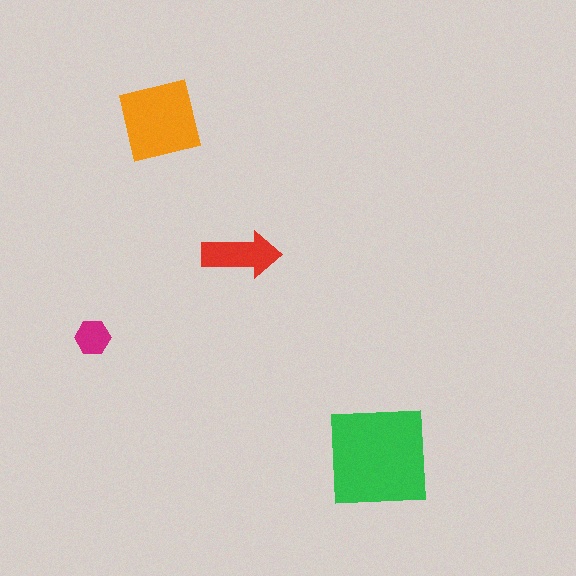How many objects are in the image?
There are 4 objects in the image.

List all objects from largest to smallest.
The green square, the orange square, the red arrow, the magenta hexagon.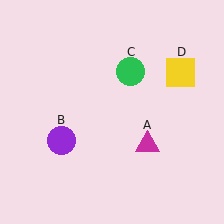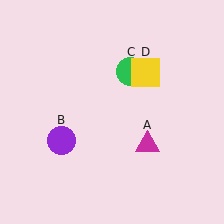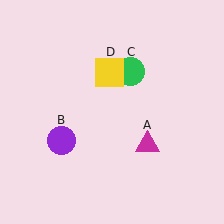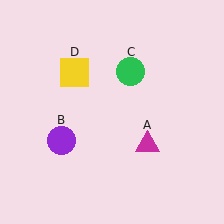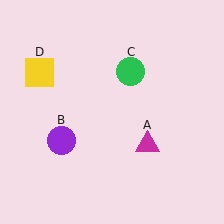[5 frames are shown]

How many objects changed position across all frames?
1 object changed position: yellow square (object D).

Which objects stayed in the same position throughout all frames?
Magenta triangle (object A) and purple circle (object B) and green circle (object C) remained stationary.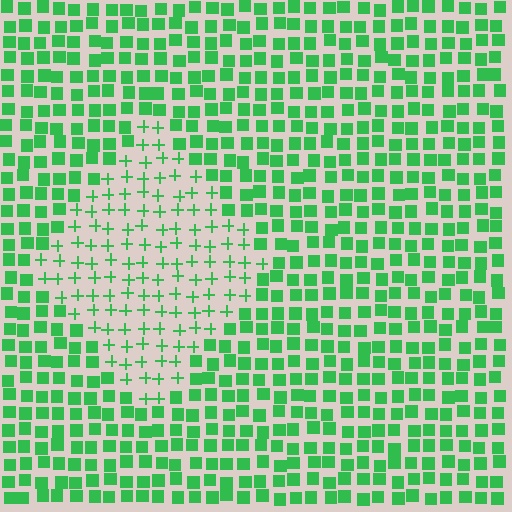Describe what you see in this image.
The image is filled with small green elements arranged in a uniform grid. A diamond-shaped region contains plus signs, while the surrounding area contains squares. The boundary is defined purely by the change in element shape.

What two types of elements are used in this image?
The image uses plus signs inside the diamond region and squares outside it.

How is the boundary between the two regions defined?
The boundary is defined by a change in element shape: plus signs inside vs. squares outside. All elements share the same color and spacing.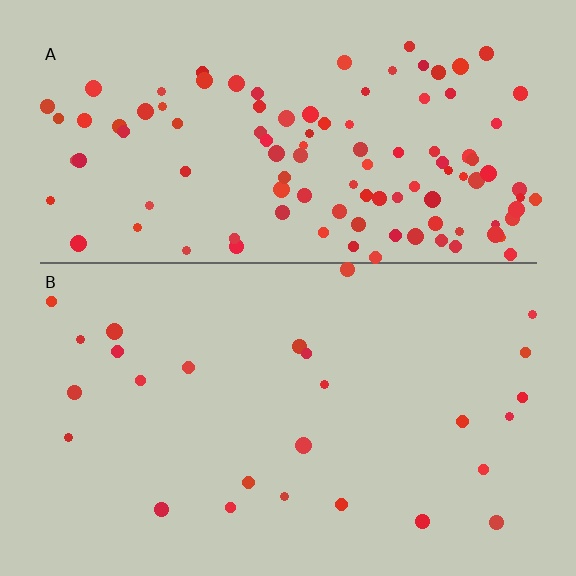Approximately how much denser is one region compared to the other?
Approximately 4.2× — region A over region B.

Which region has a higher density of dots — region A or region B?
A (the top).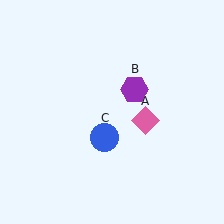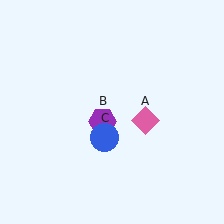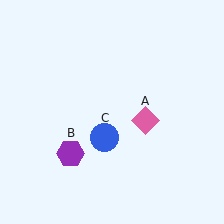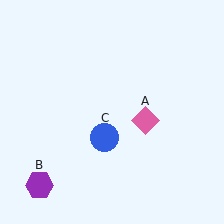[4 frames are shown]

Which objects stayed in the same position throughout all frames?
Pink diamond (object A) and blue circle (object C) remained stationary.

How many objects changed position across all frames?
1 object changed position: purple hexagon (object B).